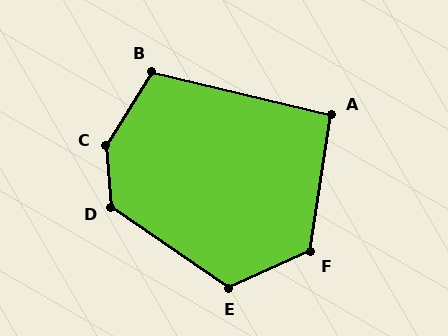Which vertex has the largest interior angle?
C, at approximately 144 degrees.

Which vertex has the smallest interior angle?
A, at approximately 95 degrees.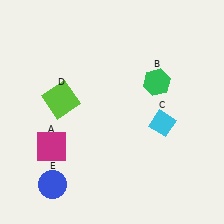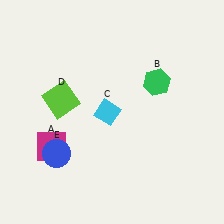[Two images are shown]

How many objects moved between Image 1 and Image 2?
2 objects moved between the two images.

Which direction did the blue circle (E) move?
The blue circle (E) moved up.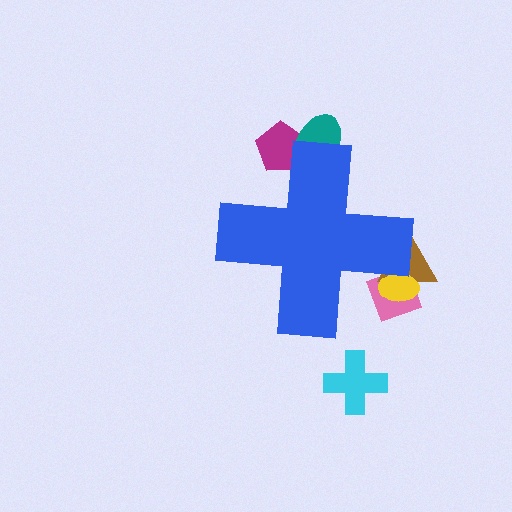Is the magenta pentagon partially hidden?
Yes, the magenta pentagon is partially hidden behind the blue cross.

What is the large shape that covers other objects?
A blue cross.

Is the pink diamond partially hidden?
Yes, the pink diamond is partially hidden behind the blue cross.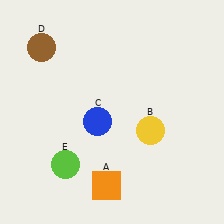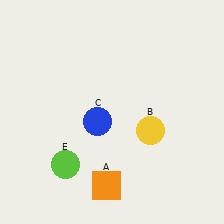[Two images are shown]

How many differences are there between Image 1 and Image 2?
There is 1 difference between the two images.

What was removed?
The brown circle (D) was removed in Image 2.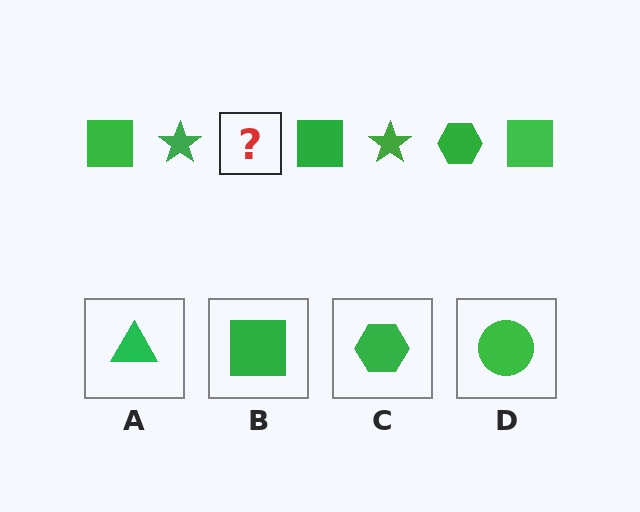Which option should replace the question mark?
Option C.